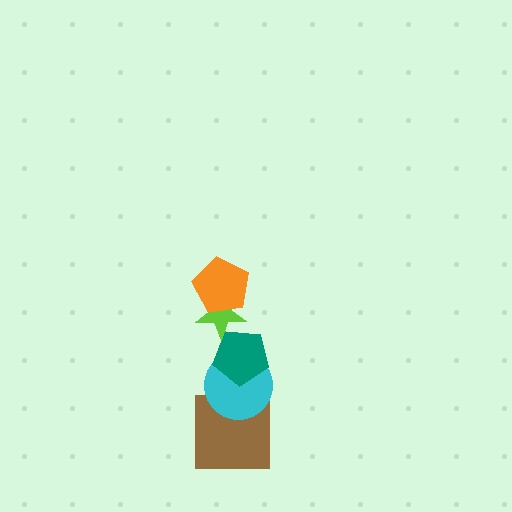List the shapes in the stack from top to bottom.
From top to bottom: the orange pentagon, the lime star, the teal pentagon, the cyan circle, the brown square.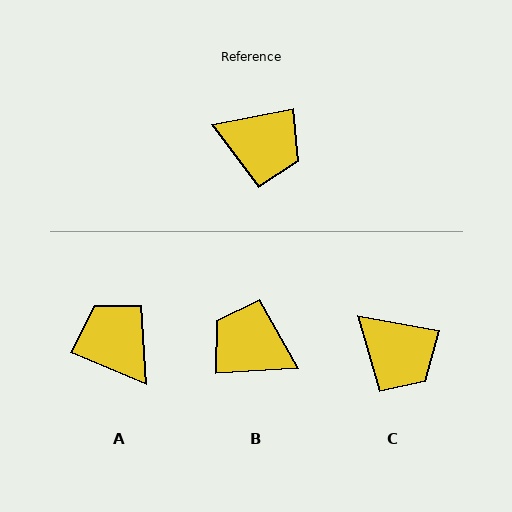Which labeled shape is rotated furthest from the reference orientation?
B, about 173 degrees away.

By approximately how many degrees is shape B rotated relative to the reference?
Approximately 173 degrees counter-clockwise.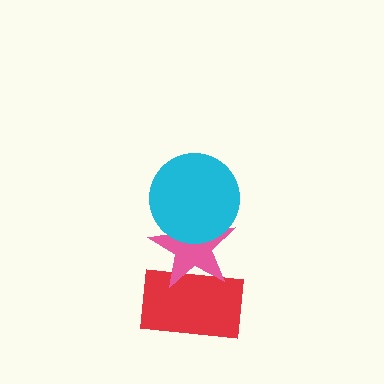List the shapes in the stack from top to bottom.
From top to bottom: the cyan circle, the pink star, the red rectangle.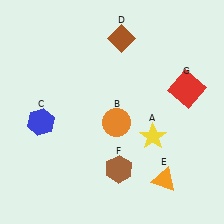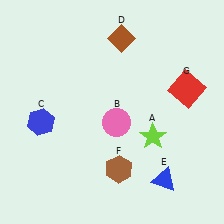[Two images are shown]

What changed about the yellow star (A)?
In Image 1, A is yellow. In Image 2, it changed to lime.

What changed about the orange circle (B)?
In Image 1, B is orange. In Image 2, it changed to pink.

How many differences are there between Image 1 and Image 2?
There are 3 differences between the two images.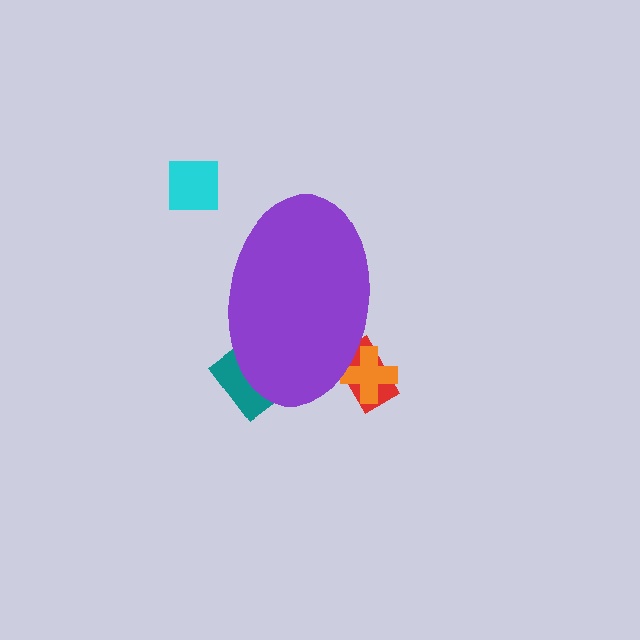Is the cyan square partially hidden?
No, the cyan square is fully visible.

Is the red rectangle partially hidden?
Yes, the red rectangle is partially hidden behind the purple ellipse.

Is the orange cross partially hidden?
Yes, the orange cross is partially hidden behind the purple ellipse.